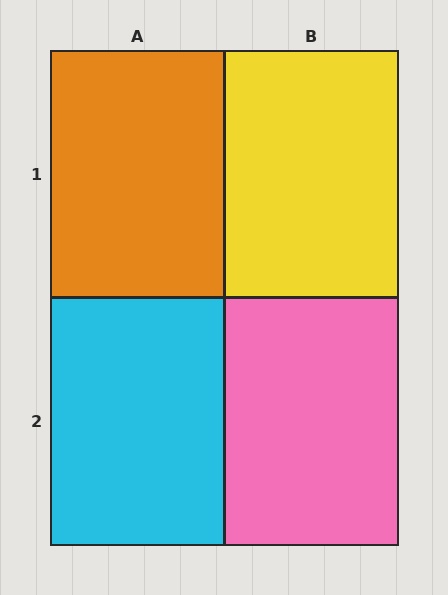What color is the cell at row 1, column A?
Orange.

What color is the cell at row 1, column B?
Yellow.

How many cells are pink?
1 cell is pink.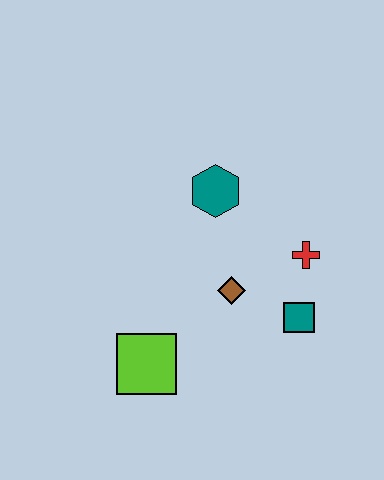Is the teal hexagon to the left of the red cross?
Yes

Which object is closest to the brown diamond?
The teal square is closest to the brown diamond.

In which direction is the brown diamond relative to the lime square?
The brown diamond is to the right of the lime square.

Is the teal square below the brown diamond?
Yes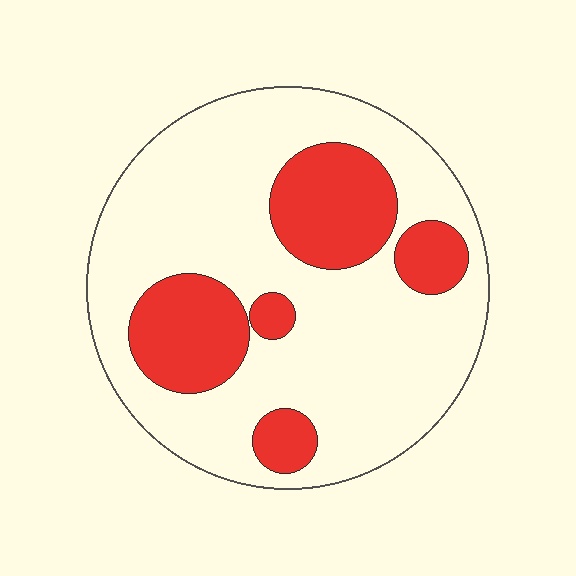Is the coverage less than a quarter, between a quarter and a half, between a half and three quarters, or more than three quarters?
Between a quarter and a half.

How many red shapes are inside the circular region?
5.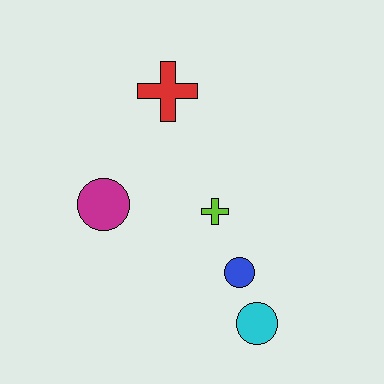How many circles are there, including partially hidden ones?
There are 3 circles.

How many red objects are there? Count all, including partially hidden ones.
There is 1 red object.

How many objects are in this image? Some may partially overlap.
There are 5 objects.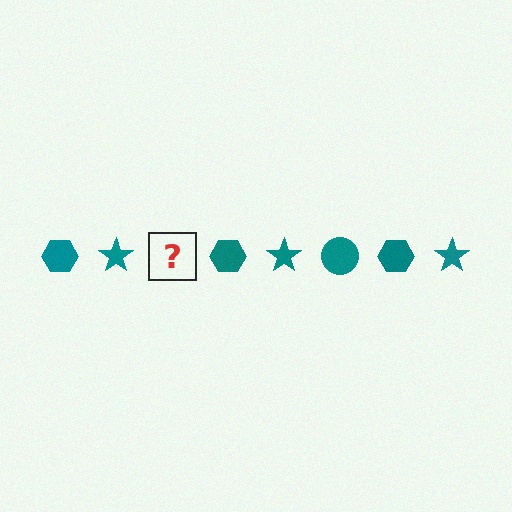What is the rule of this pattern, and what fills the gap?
The rule is that the pattern cycles through hexagon, star, circle shapes in teal. The gap should be filled with a teal circle.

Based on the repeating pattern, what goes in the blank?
The blank should be a teal circle.